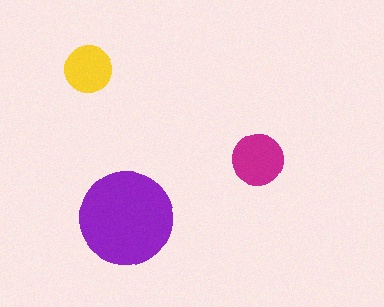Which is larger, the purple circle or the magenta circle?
The purple one.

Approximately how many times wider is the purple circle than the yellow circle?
About 2 times wider.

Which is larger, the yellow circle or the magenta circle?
The magenta one.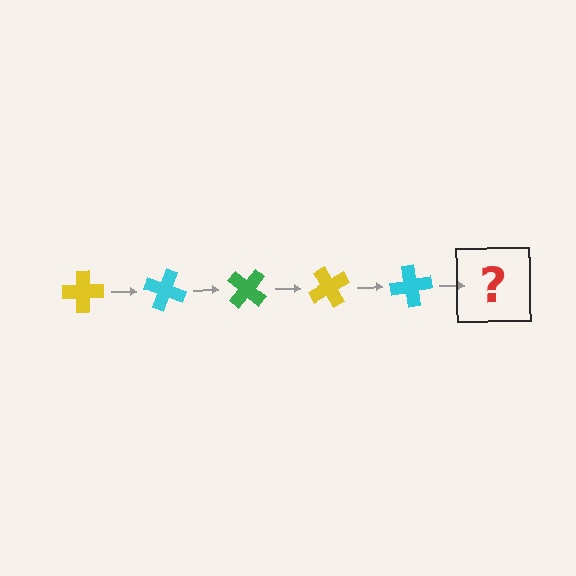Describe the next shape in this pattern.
It should be a green cross, rotated 100 degrees from the start.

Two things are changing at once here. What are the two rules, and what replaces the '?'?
The two rules are that it rotates 20 degrees each step and the color cycles through yellow, cyan, and green. The '?' should be a green cross, rotated 100 degrees from the start.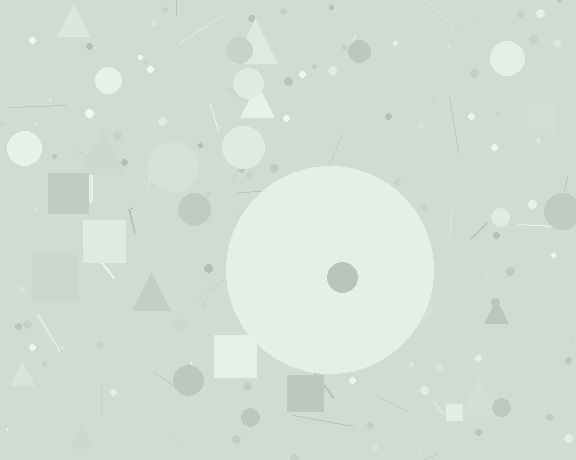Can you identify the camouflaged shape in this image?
The camouflaged shape is a circle.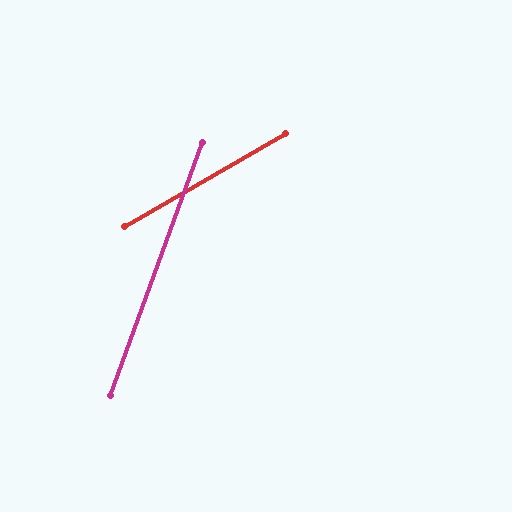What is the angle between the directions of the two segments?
Approximately 40 degrees.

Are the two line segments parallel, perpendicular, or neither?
Neither parallel nor perpendicular — they differ by about 40°.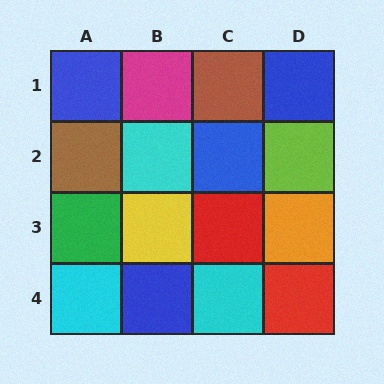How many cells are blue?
4 cells are blue.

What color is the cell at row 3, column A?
Green.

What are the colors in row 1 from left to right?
Blue, magenta, brown, blue.